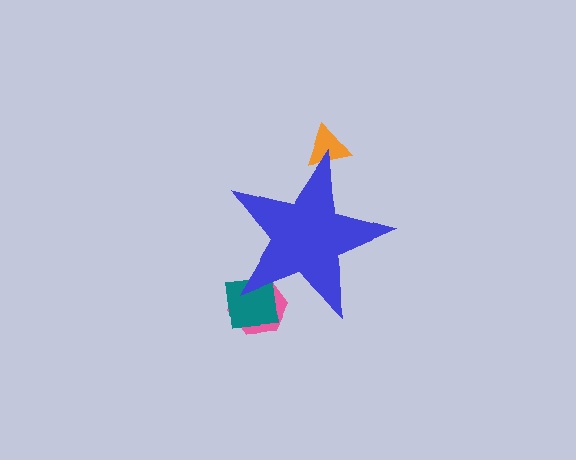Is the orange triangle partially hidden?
Yes, the orange triangle is partially hidden behind the blue star.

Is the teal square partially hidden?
Yes, the teal square is partially hidden behind the blue star.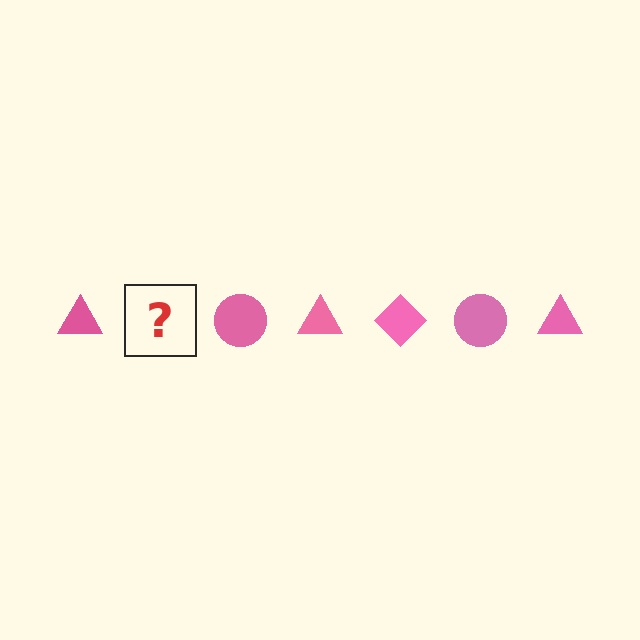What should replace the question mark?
The question mark should be replaced with a pink diamond.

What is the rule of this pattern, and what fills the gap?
The rule is that the pattern cycles through triangle, diamond, circle shapes in pink. The gap should be filled with a pink diamond.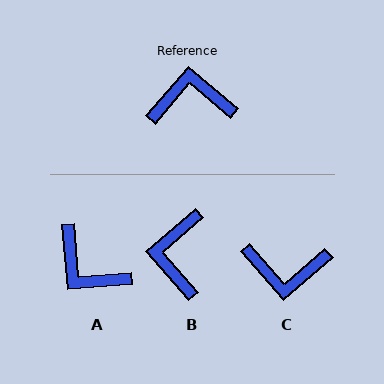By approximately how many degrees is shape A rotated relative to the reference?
Approximately 135 degrees counter-clockwise.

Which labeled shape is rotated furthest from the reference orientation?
C, about 172 degrees away.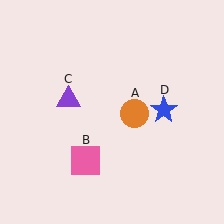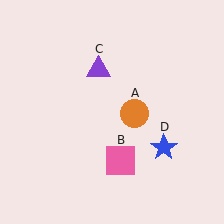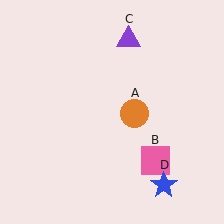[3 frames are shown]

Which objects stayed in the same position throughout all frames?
Orange circle (object A) remained stationary.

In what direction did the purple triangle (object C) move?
The purple triangle (object C) moved up and to the right.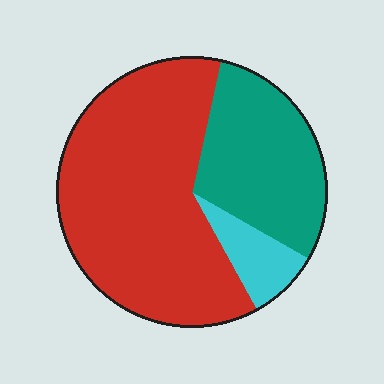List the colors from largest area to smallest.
From largest to smallest: red, teal, cyan.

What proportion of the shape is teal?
Teal takes up about one third (1/3) of the shape.